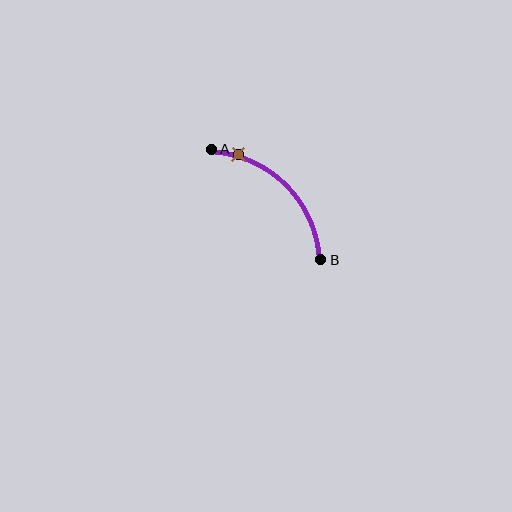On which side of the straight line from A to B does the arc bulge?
The arc bulges above and to the right of the straight line connecting A and B.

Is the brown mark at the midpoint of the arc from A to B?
No. The brown mark lies on the arc but is closer to endpoint A. The arc midpoint would be at the point on the curve equidistant along the arc from both A and B.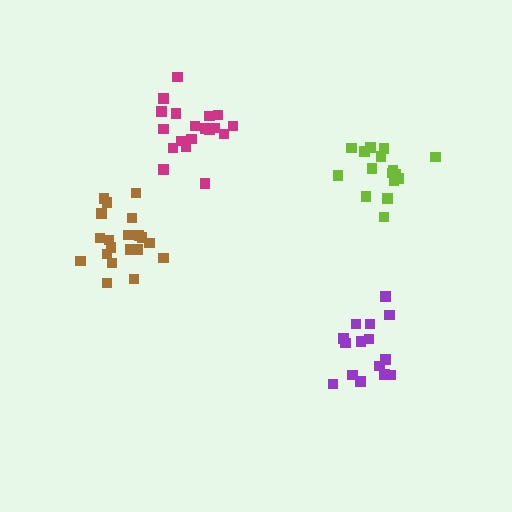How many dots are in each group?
Group 1: 20 dots, Group 2: 16 dots, Group 3: 15 dots, Group 4: 19 dots (70 total).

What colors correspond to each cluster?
The clusters are colored: brown, lime, purple, magenta.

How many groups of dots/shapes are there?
There are 4 groups.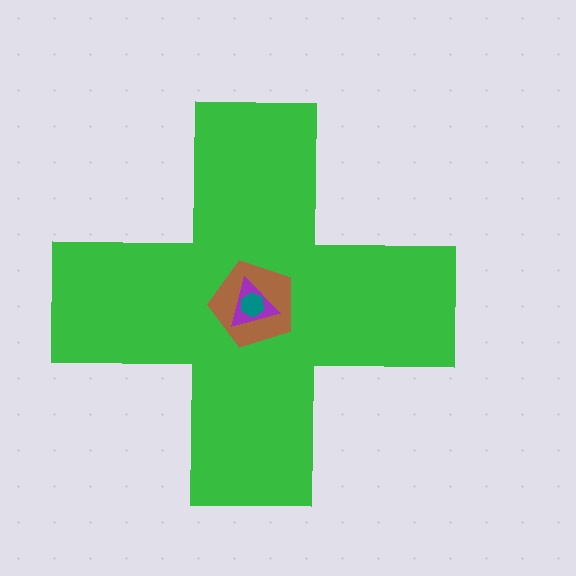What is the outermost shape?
The green cross.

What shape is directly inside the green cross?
The brown pentagon.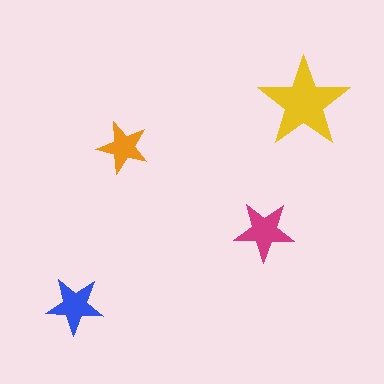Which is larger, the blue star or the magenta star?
The magenta one.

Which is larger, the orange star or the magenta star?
The magenta one.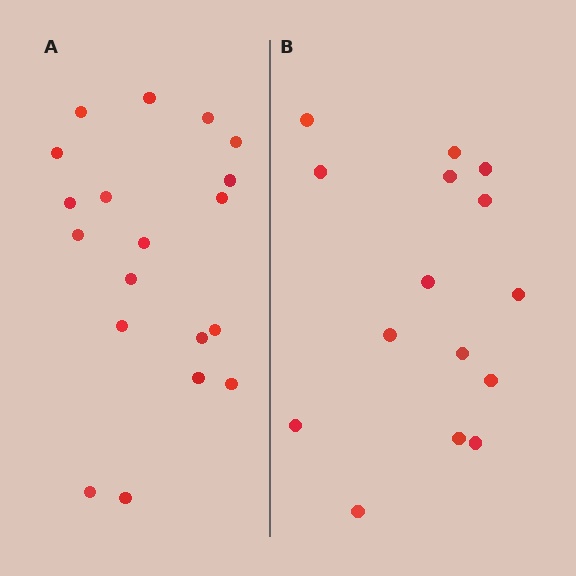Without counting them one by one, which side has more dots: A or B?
Region A (the left region) has more dots.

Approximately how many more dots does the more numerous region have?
Region A has about 4 more dots than region B.